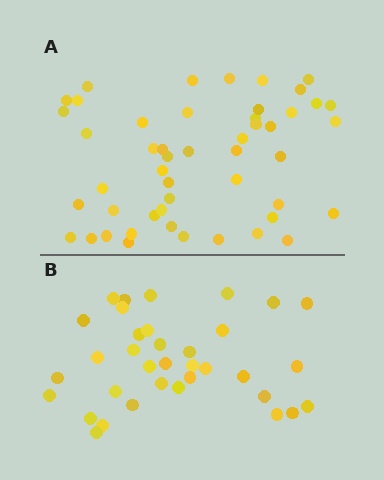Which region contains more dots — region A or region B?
Region A (the top region) has more dots.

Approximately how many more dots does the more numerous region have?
Region A has approximately 15 more dots than region B.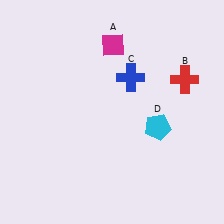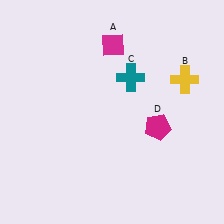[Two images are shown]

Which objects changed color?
B changed from red to yellow. C changed from blue to teal. D changed from cyan to magenta.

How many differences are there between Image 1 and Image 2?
There are 3 differences between the two images.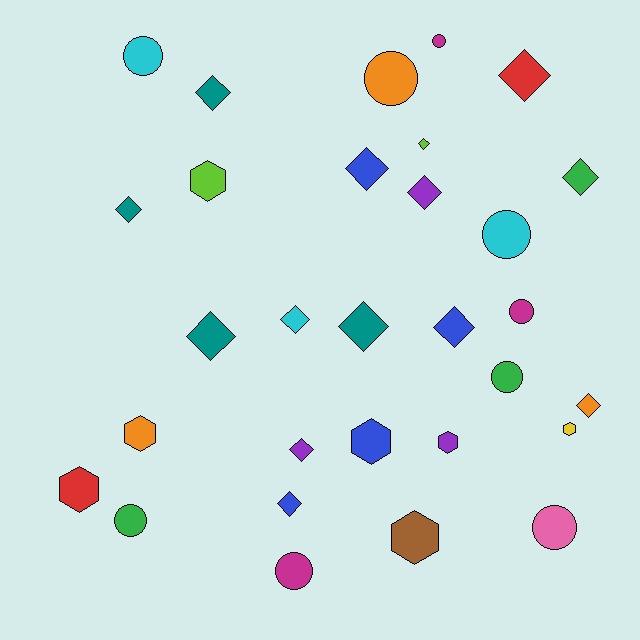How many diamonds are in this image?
There are 14 diamonds.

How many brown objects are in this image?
There is 1 brown object.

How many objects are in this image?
There are 30 objects.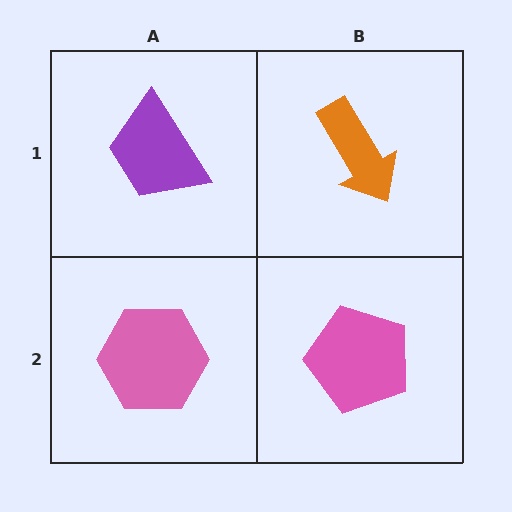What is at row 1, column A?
A purple trapezoid.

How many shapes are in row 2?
2 shapes.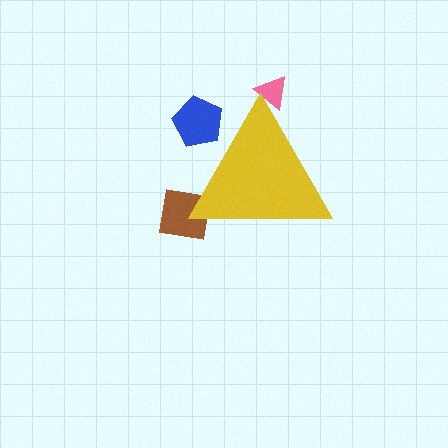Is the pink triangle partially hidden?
Yes, the pink triangle is partially hidden behind the yellow triangle.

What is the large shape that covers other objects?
A yellow triangle.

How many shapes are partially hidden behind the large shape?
3 shapes are partially hidden.